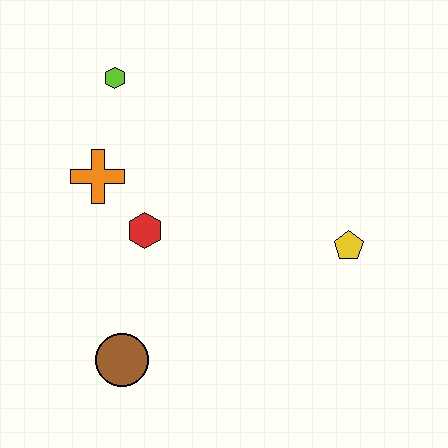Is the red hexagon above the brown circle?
Yes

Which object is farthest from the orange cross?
The yellow pentagon is farthest from the orange cross.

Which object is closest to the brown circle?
The red hexagon is closest to the brown circle.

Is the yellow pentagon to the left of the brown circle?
No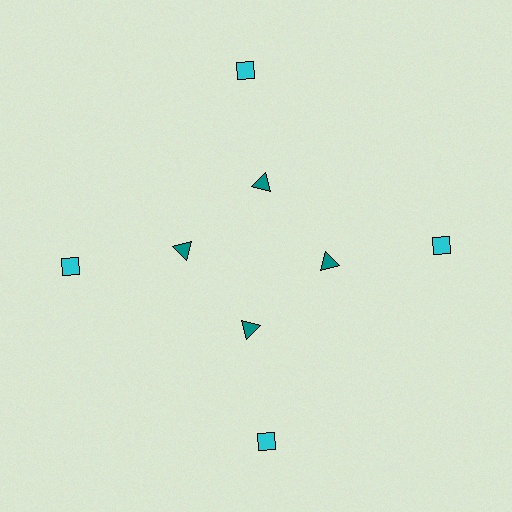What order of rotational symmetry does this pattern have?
This pattern has 4-fold rotational symmetry.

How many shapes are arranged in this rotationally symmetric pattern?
There are 8 shapes, arranged in 4 groups of 2.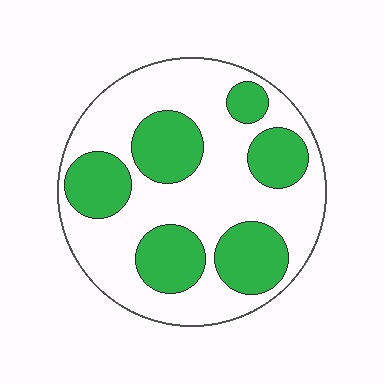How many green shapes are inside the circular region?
6.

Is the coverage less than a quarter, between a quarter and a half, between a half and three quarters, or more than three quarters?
Between a quarter and a half.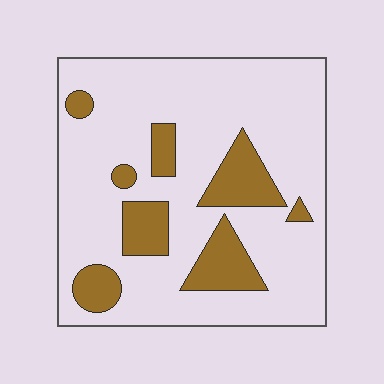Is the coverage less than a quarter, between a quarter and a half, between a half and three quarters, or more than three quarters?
Less than a quarter.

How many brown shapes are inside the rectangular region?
8.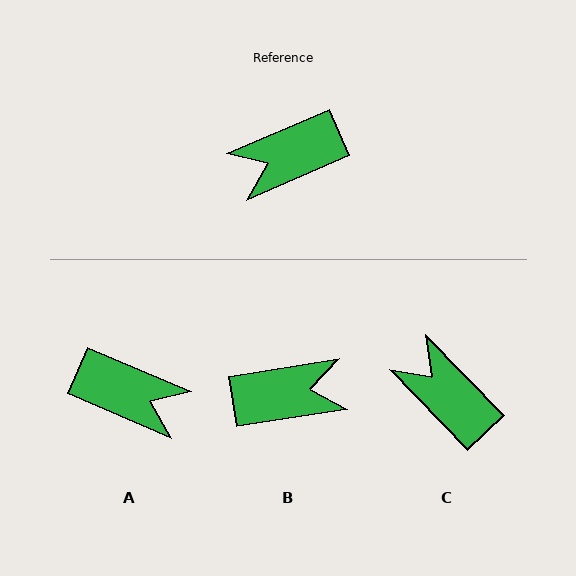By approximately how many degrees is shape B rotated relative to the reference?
Approximately 166 degrees counter-clockwise.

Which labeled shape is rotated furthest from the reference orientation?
B, about 166 degrees away.